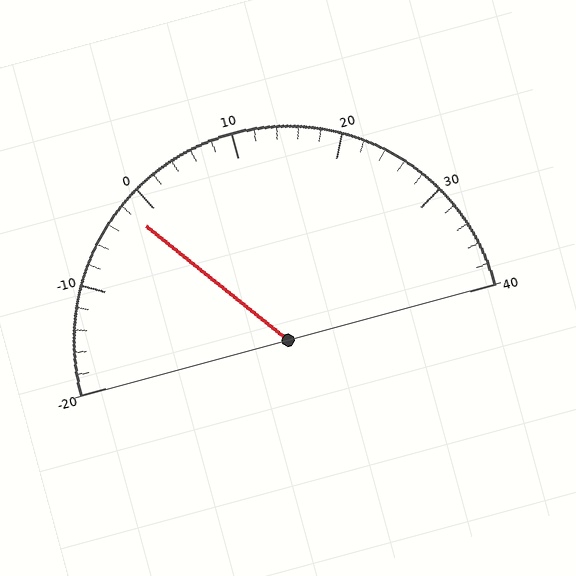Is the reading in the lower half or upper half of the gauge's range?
The reading is in the lower half of the range (-20 to 40).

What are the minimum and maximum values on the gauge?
The gauge ranges from -20 to 40.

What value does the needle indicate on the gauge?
The needle indicates approximately -2.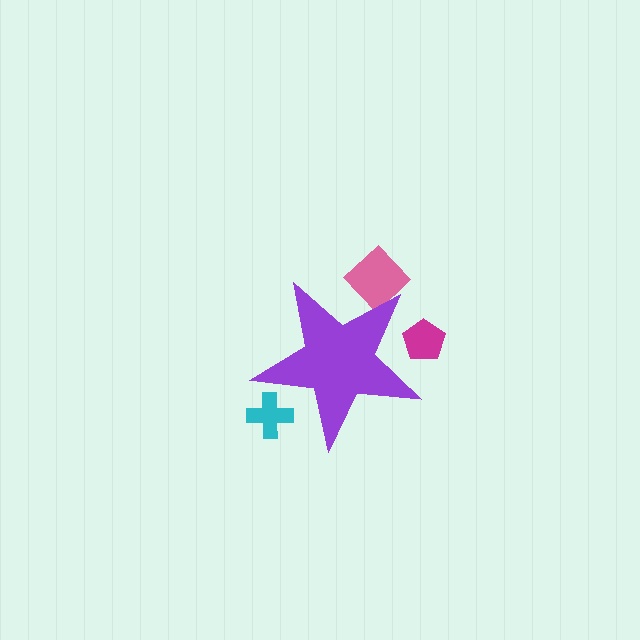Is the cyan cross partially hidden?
Yes, the cyan cross is partially hidden behind the purple star.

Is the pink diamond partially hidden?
Yes, the pink diamond is partially hidden behind the purple star.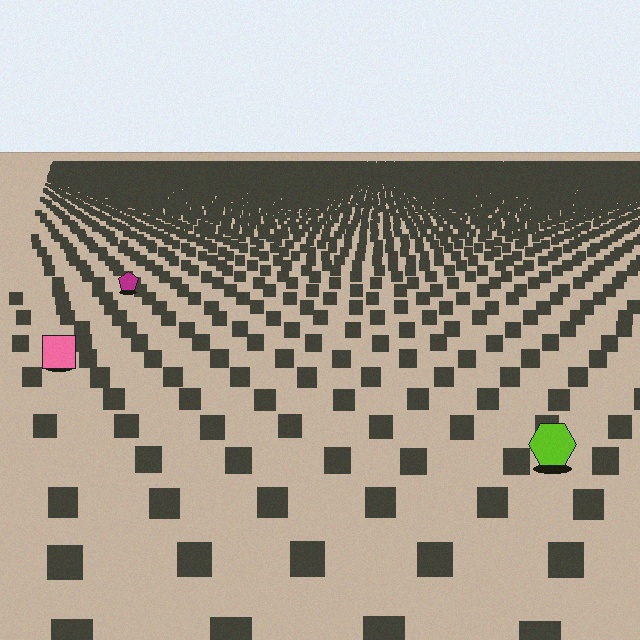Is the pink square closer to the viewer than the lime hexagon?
No. The lime hexagon is closer — you can tell from the texture gradient: the ground texture is coarser near it.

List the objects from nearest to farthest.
From nearest to farthest: the lime hexagon, the pink square, the magenta pentagon.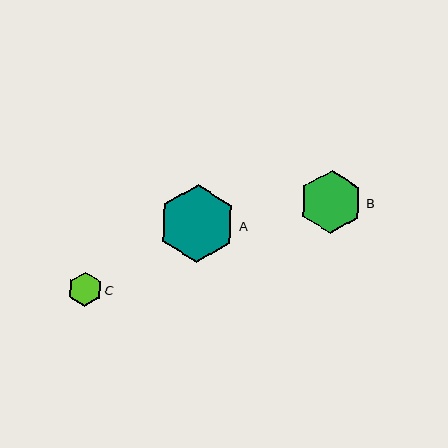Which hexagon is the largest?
Hexagon A is the largest with a size of approximately 77 pixels.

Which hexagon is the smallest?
Hexagon C is the smallest with a size of approximately 34 pixels.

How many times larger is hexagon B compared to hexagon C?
Hexagon B is approximately 1.9 times the size of hexagon C.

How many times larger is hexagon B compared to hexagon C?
Hexagon B is approximately 1.9 times the size of hexagon C.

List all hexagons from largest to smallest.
From largest to smallest: A, B, C.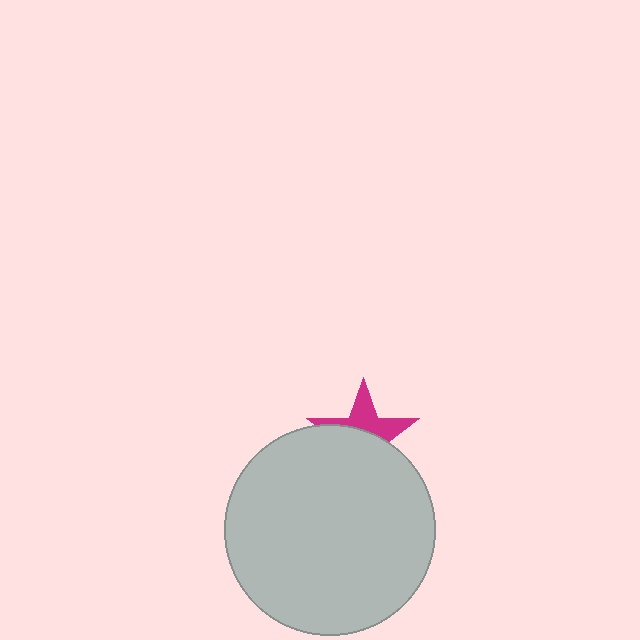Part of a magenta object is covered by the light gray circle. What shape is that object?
It is a star.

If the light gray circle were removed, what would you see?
You would see the complete magenta star.